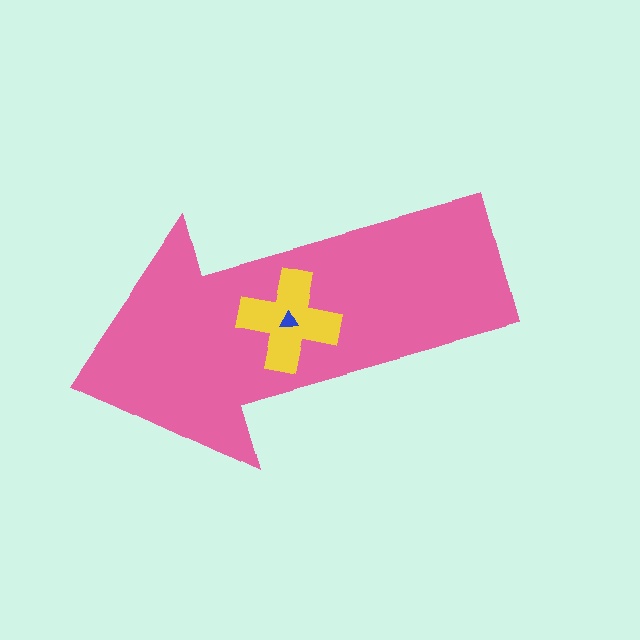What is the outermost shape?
The pink arrow.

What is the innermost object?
The blue triangle.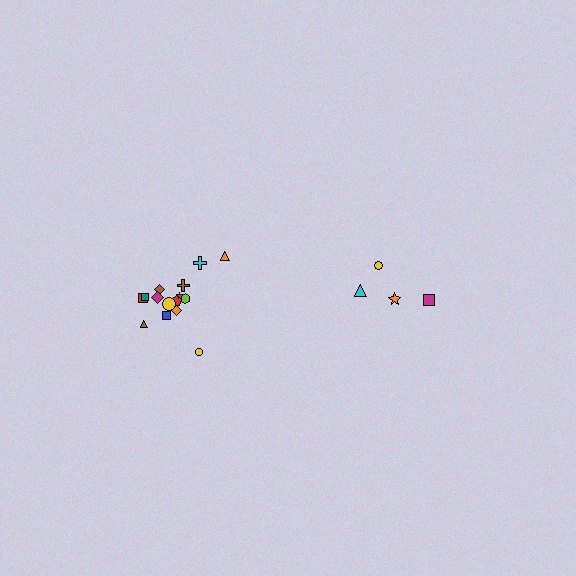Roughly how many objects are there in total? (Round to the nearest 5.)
Roughly 20 objects in total.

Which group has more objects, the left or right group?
The left group.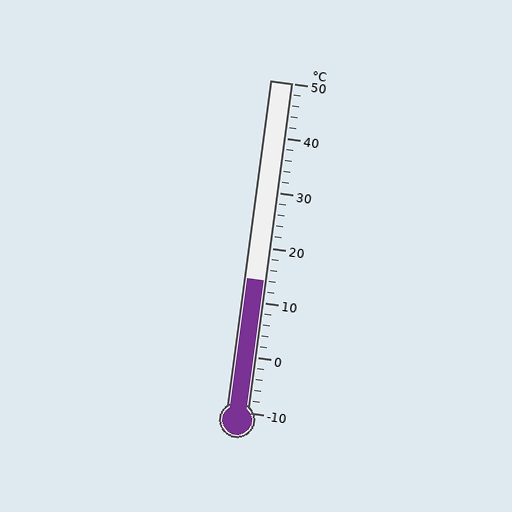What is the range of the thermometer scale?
The thermometer scale ranges from -10°C to 50°C.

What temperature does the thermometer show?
The thermometer shows approximately 14°C.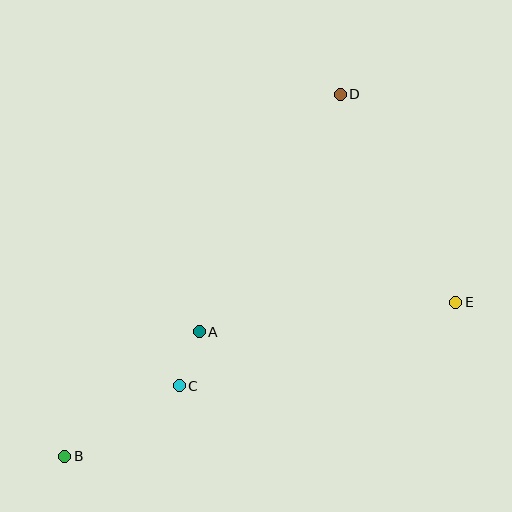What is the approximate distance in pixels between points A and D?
The distance between A and D is approximately 276 pixels.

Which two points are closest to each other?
Points A and C are closest to each other.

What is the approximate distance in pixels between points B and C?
The distance between B and C is approximately 135 pixels.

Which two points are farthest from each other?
Points B and D are farthest from each other.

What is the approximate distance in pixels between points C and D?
The distance between C and D is approximately 333 pixels.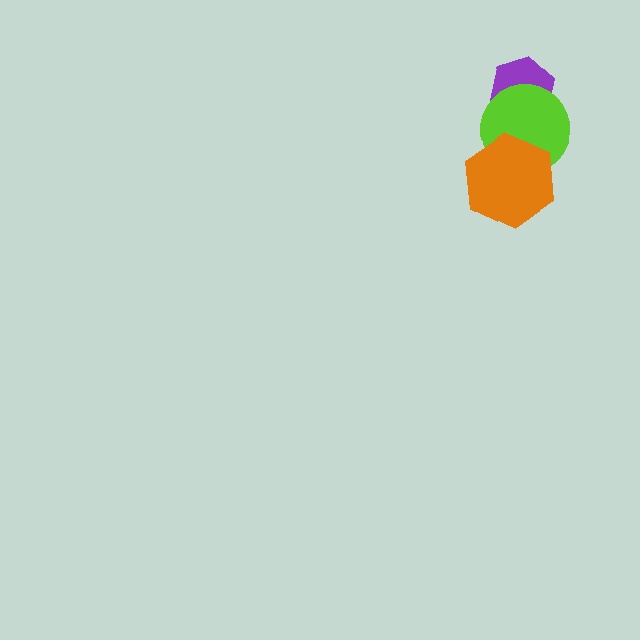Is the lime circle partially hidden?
Yes, it is partially covered by another shape.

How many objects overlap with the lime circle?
2 objects overlap with the lime circle.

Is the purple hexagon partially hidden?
Yes, it is partially covered by another shape.